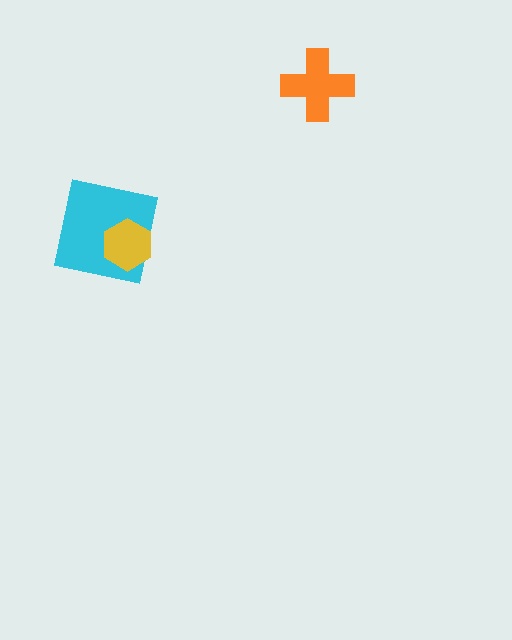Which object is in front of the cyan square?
The yellow hexagon is in front of the cyan square.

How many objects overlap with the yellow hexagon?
1 object overlaps with the yellow hexagon.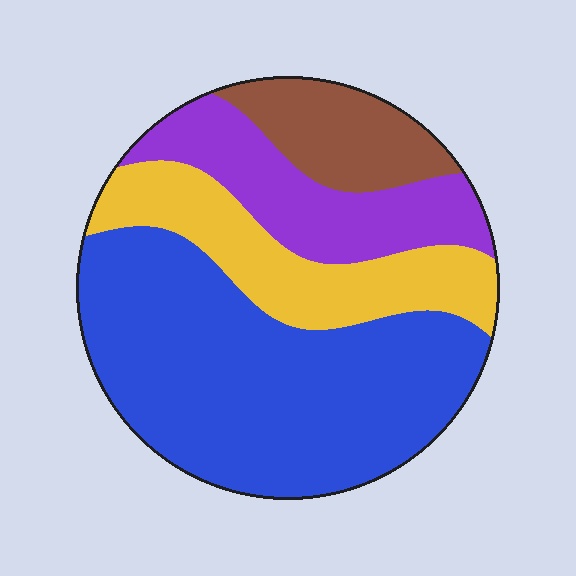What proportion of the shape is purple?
Purple takes up between a sixth and a third of the shape.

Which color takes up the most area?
Blue, at roughly 50%.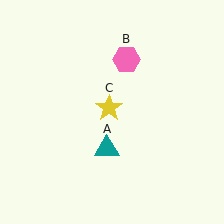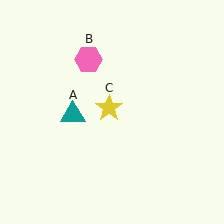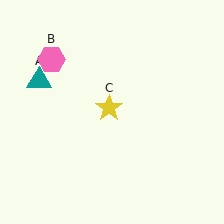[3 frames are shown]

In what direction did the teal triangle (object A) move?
The teal triangle (object A) moved up and to the left.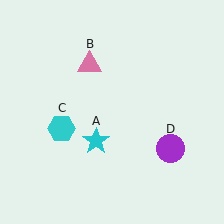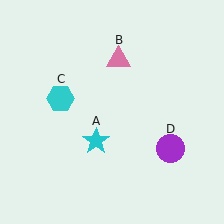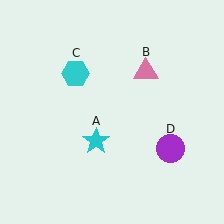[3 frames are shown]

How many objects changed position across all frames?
2 objects changed position: pink triangle (object B), cyan hexagon (object C).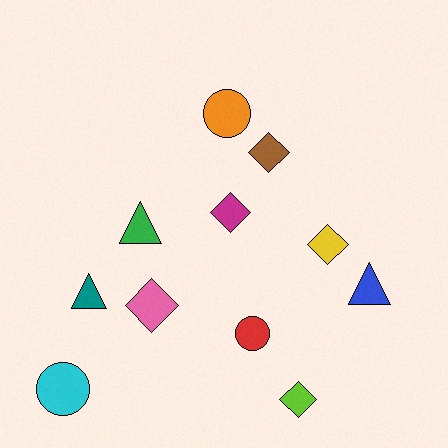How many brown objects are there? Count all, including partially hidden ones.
There is 1 brown object.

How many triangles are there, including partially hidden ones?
There are 3 triangles.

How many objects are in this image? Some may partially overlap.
There are 11 objects.